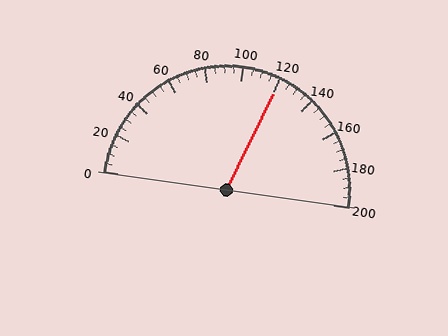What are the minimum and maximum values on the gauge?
The gauge ranges from 0 to 200.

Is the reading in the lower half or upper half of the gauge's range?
The reading is in the upper half of the range (0 to 200).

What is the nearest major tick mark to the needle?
The nearest major tick mark is 120.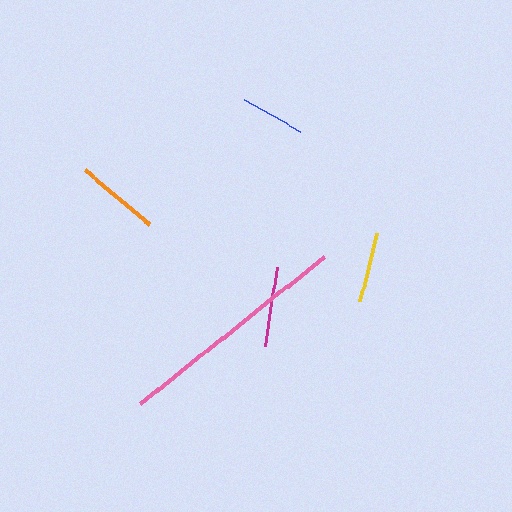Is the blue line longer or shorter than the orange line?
The orange line is longer than the blue line.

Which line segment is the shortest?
The blue line is the shortest at approximately 64 pixels.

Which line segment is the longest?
The pink line is the longest at approximately 236 pixels.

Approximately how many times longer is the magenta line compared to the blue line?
The magenta line is approximately 1.2 times the length of the blue line.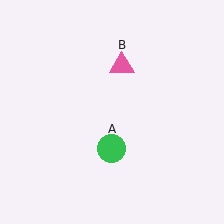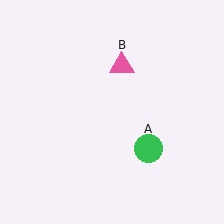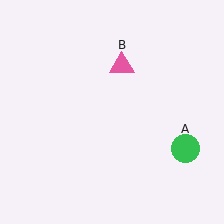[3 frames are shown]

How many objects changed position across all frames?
1 object changed position: green circle (object A).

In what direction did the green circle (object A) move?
The green circle (object A) moved right.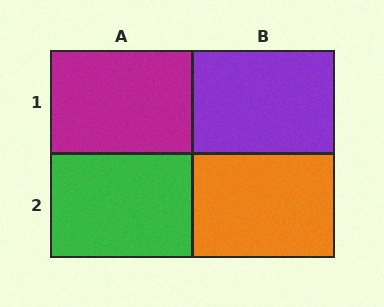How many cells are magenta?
1 cell is magenta.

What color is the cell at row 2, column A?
Green.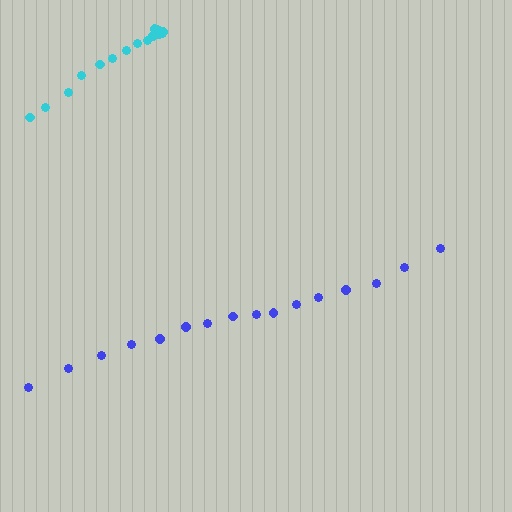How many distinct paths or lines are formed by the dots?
There are 2 distinct paths.